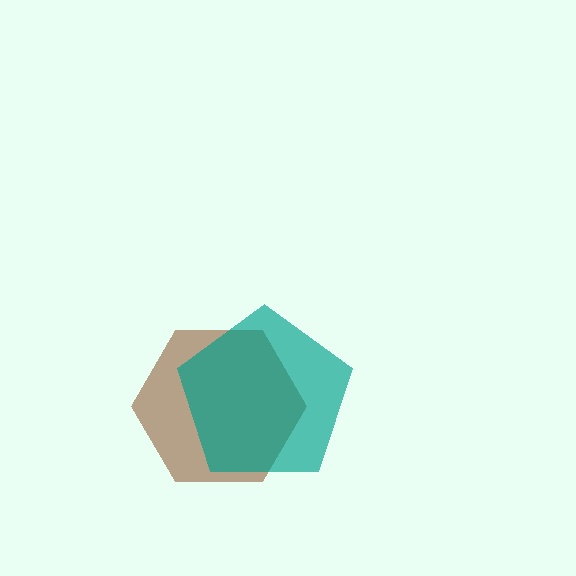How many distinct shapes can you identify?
There are 2 distinct shapes: a brown hexagon, a teal pentagon.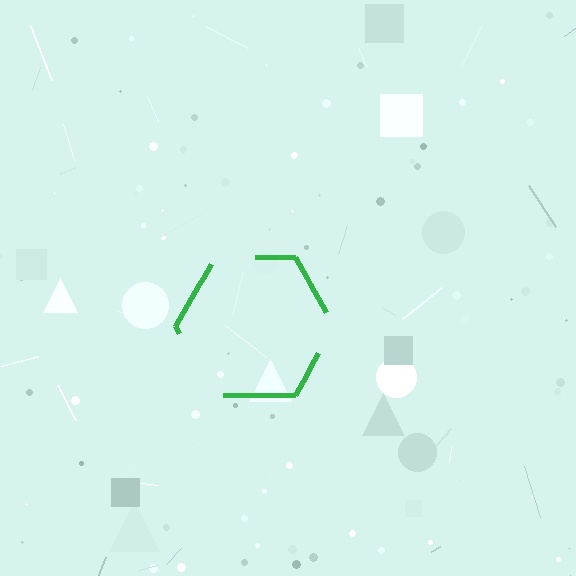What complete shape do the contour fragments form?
The contour fragments form a hexagon.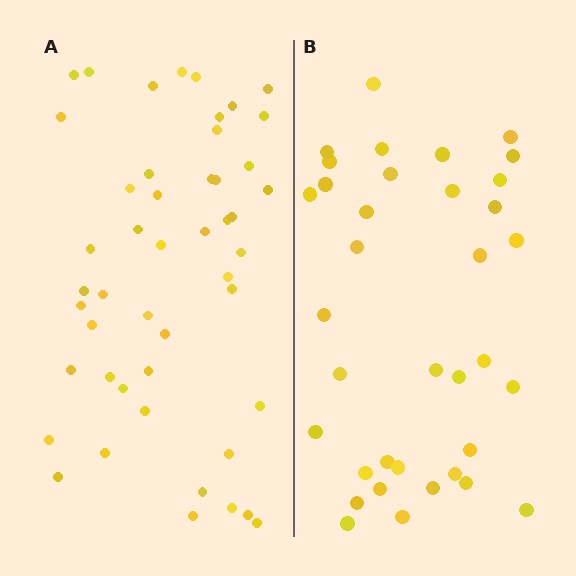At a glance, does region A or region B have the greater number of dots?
Region A (the left region) has more dots.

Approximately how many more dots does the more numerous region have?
Region A has roughly 12 or so more dots than region B.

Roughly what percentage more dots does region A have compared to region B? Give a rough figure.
About 35% more.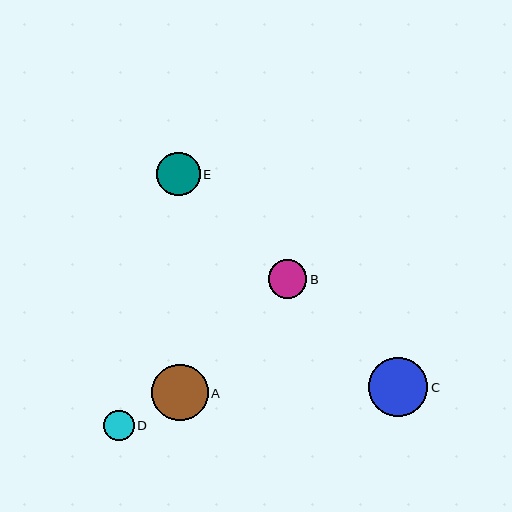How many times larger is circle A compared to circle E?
Circle A is approximately 1.3 times the size of circle E.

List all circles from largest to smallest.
From largest to smallest: C, A, E, B, D.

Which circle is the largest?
Circle C is the largest with a size of approximately 59 pixels.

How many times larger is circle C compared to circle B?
Circle C is approximately 1.5 times the size of circle B.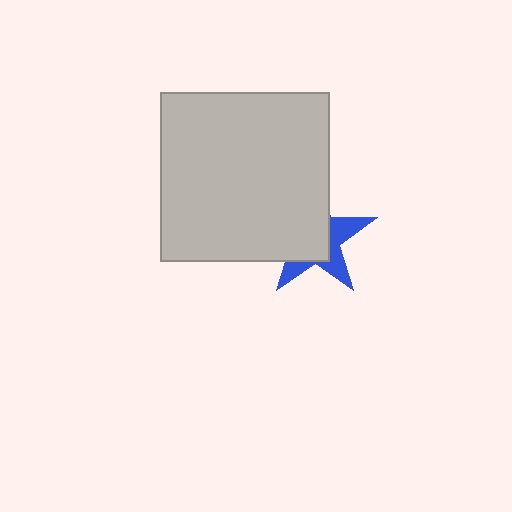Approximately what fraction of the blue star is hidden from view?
Roughly 60% of the blue star is hidden behind the light gray square.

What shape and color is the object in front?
The object in front is a light gray square.